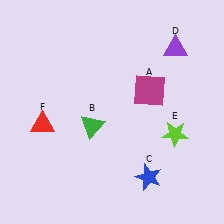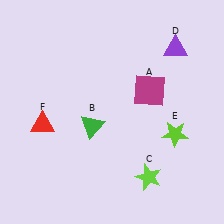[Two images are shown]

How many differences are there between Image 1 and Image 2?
There is 1 difference between the two images.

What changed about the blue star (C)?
In Image 1, C is blue. In Image 2, it changed to lime.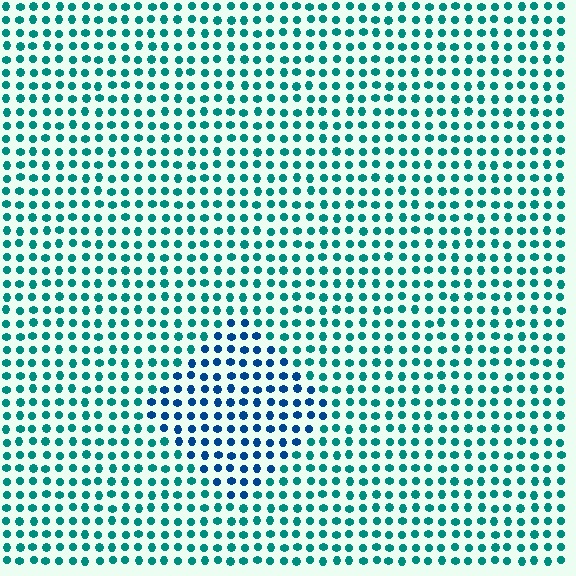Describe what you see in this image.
The image is filled with small teal elements in a uniform arrangement. A diamond-shaped region is visible where the elements are tinted to a slightly different hue, forming a subtle color boundary.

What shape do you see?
I see a diamond.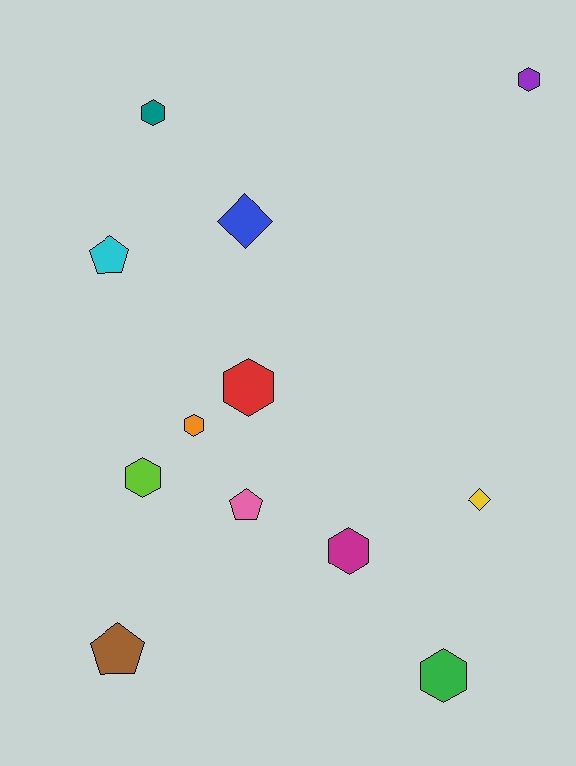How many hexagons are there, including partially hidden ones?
There are 7 hexagons.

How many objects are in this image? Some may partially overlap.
There are 12 objects.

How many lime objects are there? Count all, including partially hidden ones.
There is 1 lime object.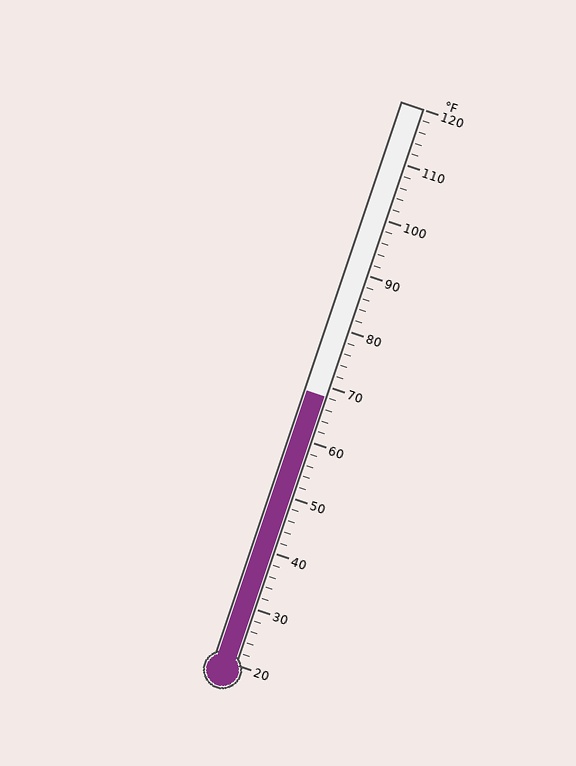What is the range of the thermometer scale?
The thermometer scale ranges from 20°F to 120°F.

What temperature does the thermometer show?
The thermometer shows approximately 68°F.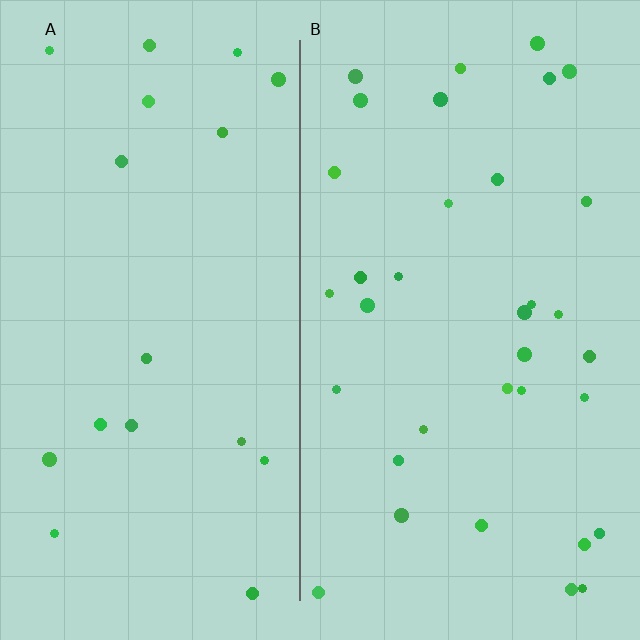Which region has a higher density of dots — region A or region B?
B (the right).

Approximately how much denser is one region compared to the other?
Approximately 1.9× — region B over region A.